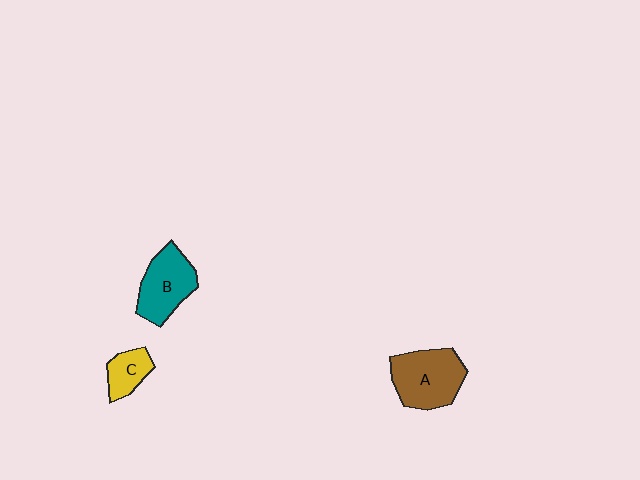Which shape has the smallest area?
Shape C (yellow).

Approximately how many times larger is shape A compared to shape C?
Approximately 2.1 times.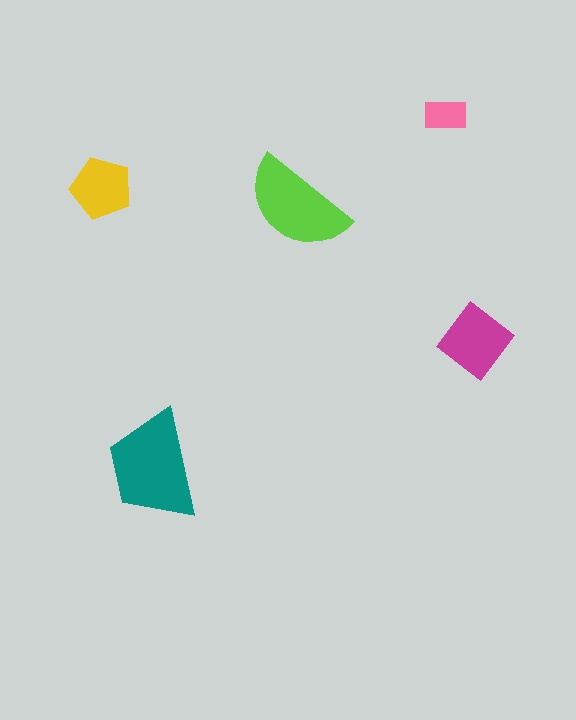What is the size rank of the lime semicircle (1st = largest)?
2nd.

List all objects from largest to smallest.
The teal trapezoid, the lime semicircle, the magenta diamond, the yellow pentagon, the pink rectangle.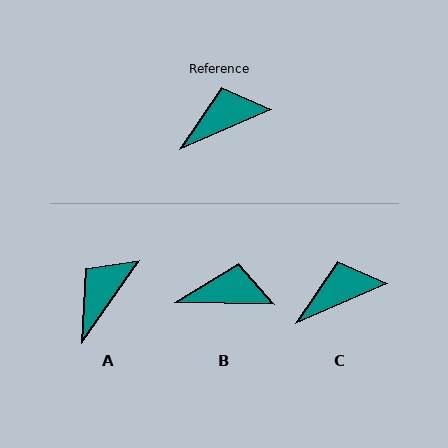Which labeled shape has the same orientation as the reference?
C.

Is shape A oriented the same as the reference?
No, it is off by about 31 degrees.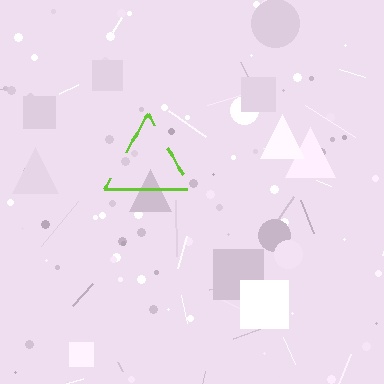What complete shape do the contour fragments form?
The contour fragments form a triangle.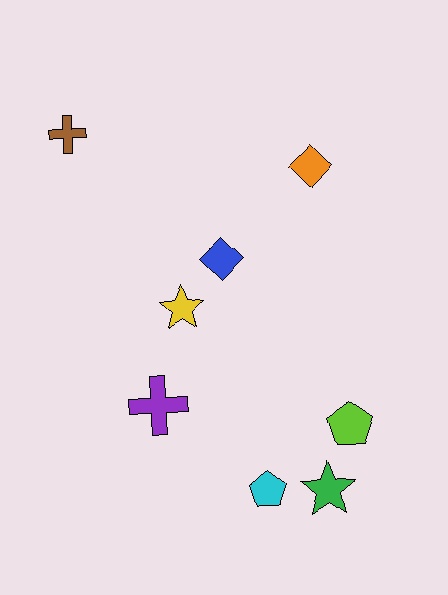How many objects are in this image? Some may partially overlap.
There are 8 objects.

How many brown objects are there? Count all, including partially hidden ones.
There is 1 brown object.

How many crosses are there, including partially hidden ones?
There are 2 crosses.